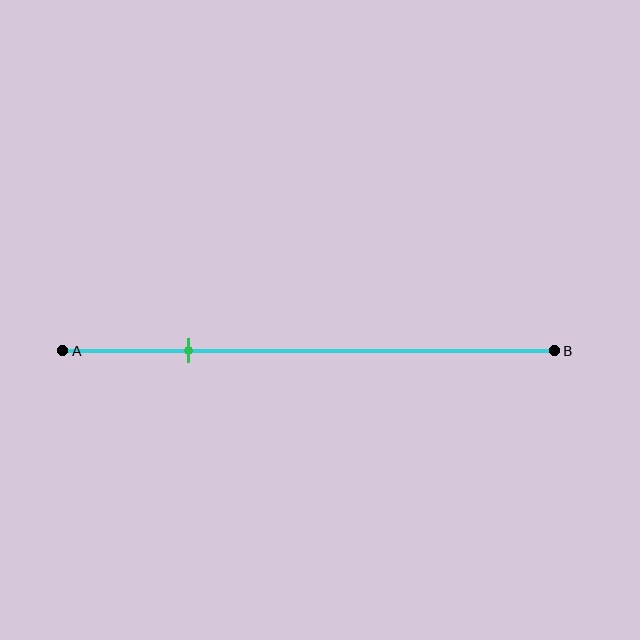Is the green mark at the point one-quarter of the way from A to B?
Yes, the mark is approximately at the one-quarter point.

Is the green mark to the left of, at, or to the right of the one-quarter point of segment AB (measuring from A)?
The green mark is approximately at the one-quarter point of segment AB.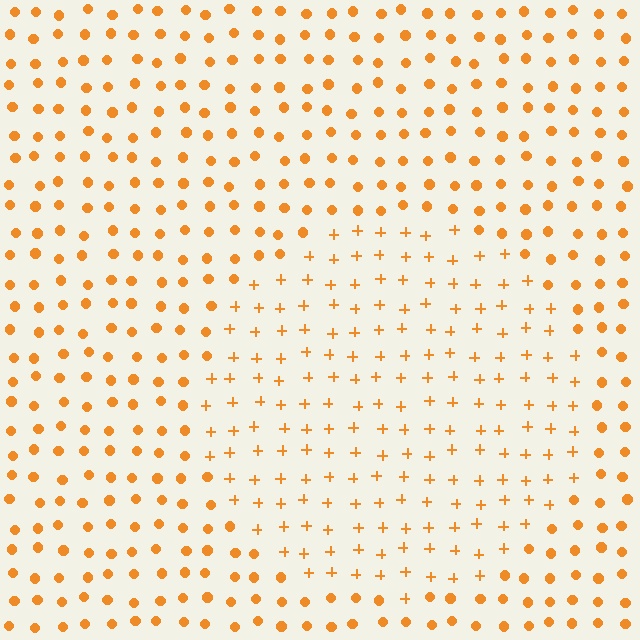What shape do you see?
I see a circle.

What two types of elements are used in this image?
The image uses plus signs inside the circle region and circles outside it.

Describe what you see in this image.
The image is filled with small orange elements arranged in a uniform grid. A circle-shaped region contains plus signs, while the surrounding area contains circles. The boundary is defined purely by the change in element shape.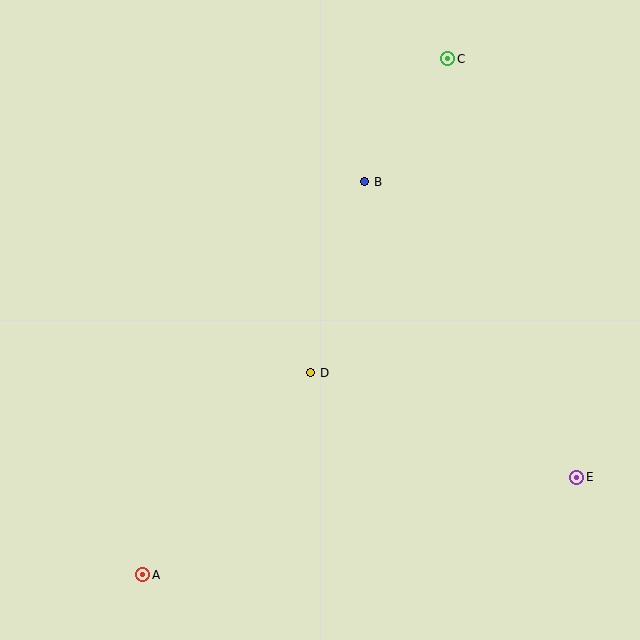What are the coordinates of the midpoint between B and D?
The midpoint between B and D is at (338, 277).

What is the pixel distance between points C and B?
The distance between C and B is 148 pixels.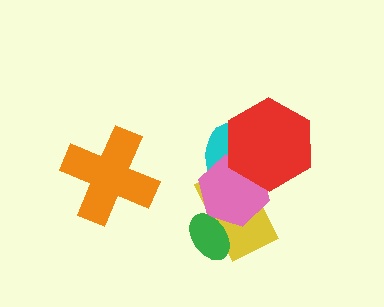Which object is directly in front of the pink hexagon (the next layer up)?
The red hexagon is directly in front of the pink hexagon.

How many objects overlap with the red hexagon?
3 objects overlap with the red hexagon.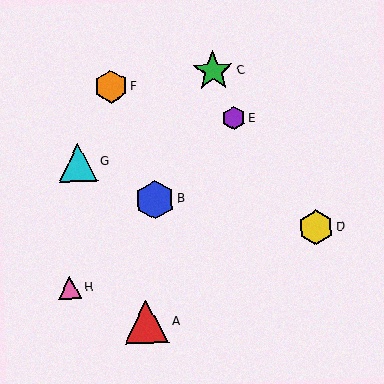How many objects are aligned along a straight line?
3 objects (B, E, H) are aligned along a straight line.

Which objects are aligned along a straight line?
Objects B, E, H are aligned along a straight line.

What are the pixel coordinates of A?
Object A is at (147, 322).